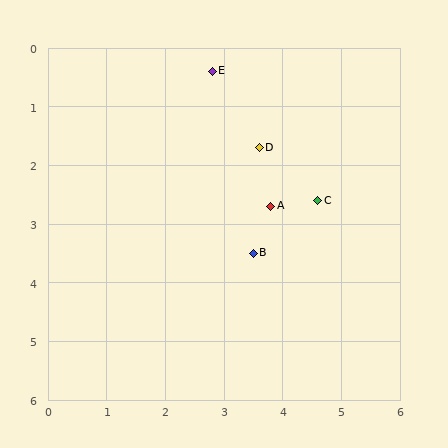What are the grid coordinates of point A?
Point A is at approximately (3.8, 2.7).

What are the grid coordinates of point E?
Point E is at approximately (2.8, 0.4).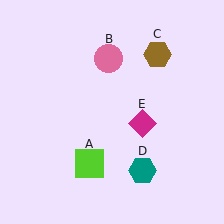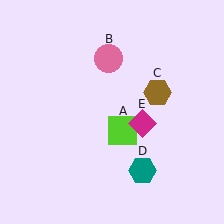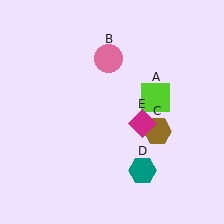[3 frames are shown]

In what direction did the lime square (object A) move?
The lime square (object A) moved up and to the right.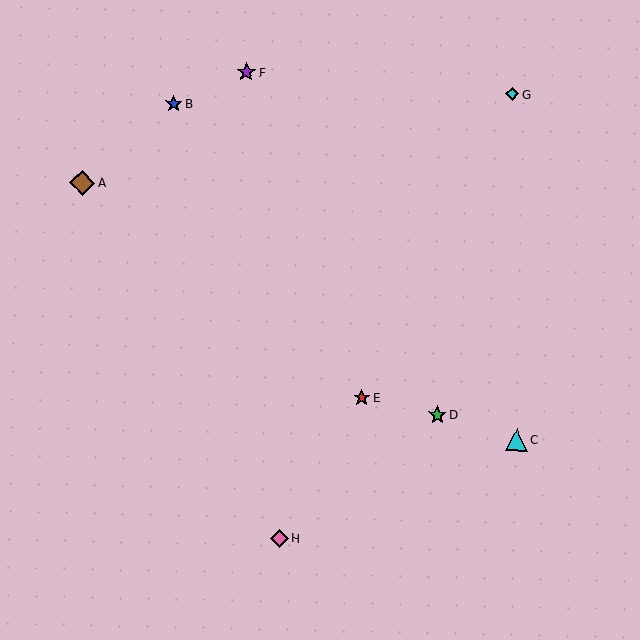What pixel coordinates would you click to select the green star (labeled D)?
Click at (437, 415) to select the green star D.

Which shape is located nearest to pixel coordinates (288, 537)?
The pink diamond (labeled H) at (279, 538) is nearest to that location.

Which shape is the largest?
The brown diamond (labeled A) is the largest.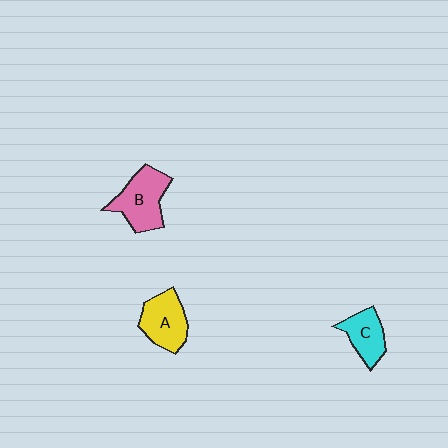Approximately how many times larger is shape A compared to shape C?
Approximately 1.3 times.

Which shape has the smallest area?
Shape C (cyan).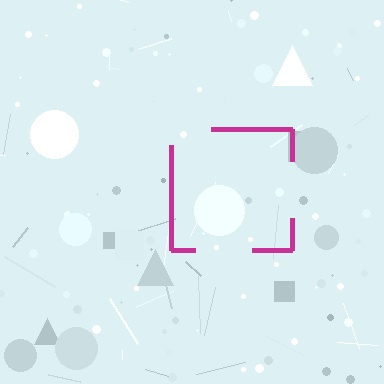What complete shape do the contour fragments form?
The contour fragments form a square.